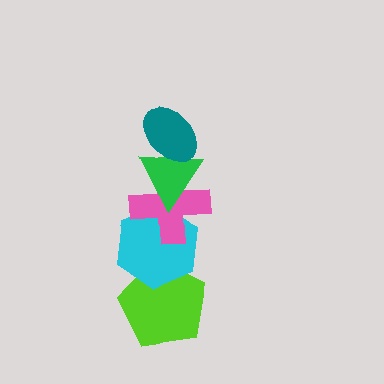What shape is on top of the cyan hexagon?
The pink cross is on top of the cyan hexagon.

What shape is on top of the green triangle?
The teal ellipse is on top of the green triangle.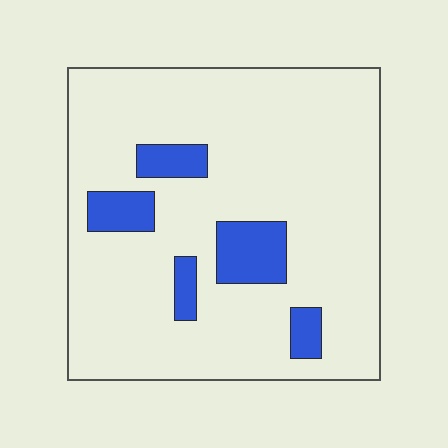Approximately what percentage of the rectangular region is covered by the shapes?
Approximately 15%.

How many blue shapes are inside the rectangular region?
5.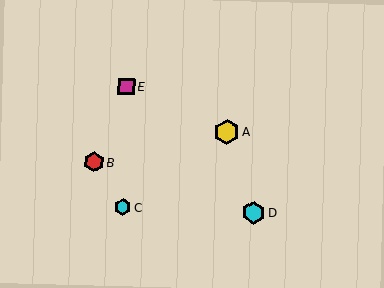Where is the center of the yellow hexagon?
The center of the yellow hexagon is at (227, 132).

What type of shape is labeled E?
Shape E is a magenta square.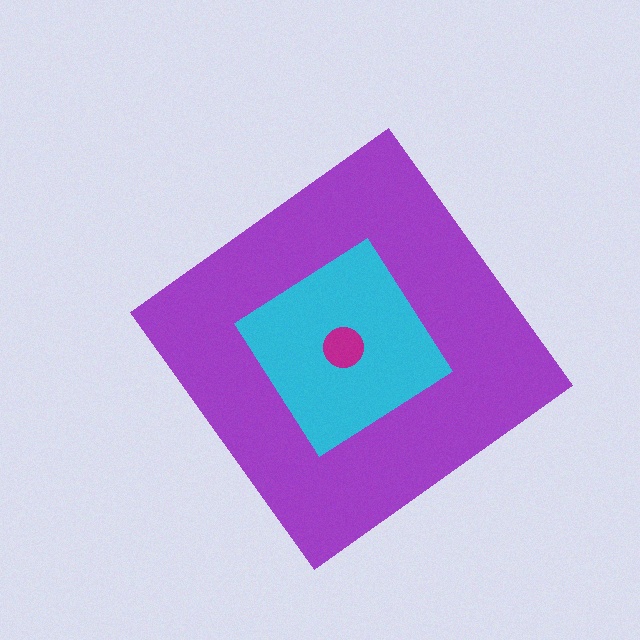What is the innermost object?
The magenta circle.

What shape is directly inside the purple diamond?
The cyan diamond.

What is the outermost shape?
The purple diamond.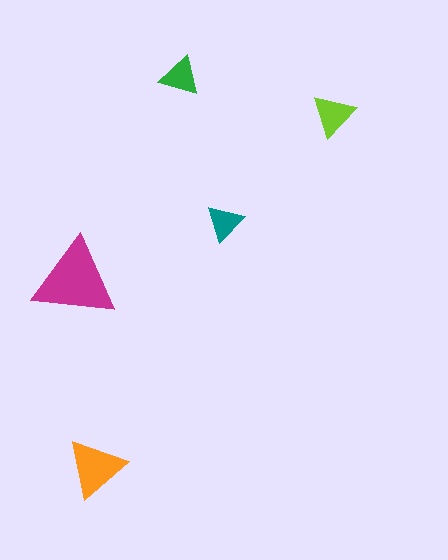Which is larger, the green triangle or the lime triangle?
The lime one.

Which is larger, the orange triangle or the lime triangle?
The orange one.